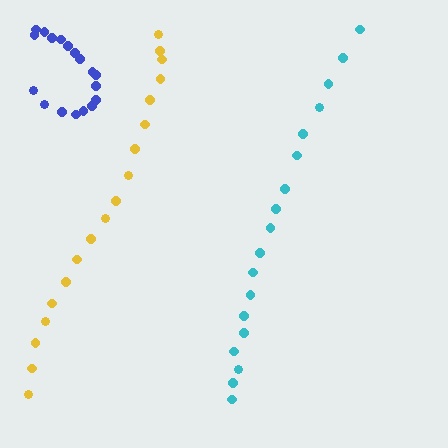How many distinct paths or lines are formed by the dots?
There are 3 distinct paths.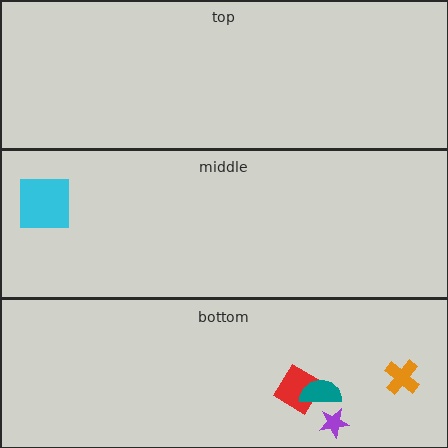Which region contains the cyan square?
The middle region.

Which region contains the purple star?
The bottom region.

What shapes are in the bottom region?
The purple star, the orange cross, the red diamond, the teal semicircle.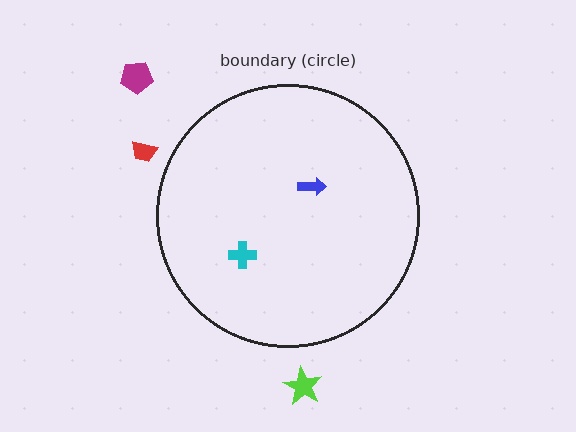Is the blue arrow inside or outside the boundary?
Inside.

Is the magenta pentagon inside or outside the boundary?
Outside.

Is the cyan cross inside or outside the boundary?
Inside.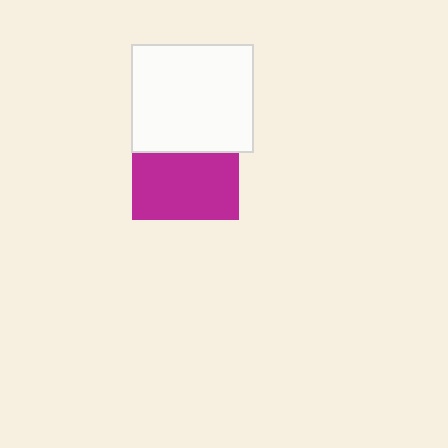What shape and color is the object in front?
The object in front is a white rectangle.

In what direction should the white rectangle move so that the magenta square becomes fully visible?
The white rectangle should move up. That is the shortest direction to clear the overlap and leave the magenta square fully visible.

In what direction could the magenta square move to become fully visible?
The magenta square could move down. That would shift it out from behind the white rectangle entirely.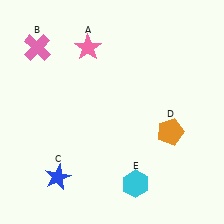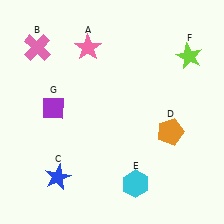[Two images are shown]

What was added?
A lime star (F), a purple diamond (G) were added in Image 2.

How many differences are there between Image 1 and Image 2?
There are 2 differences between the two images.